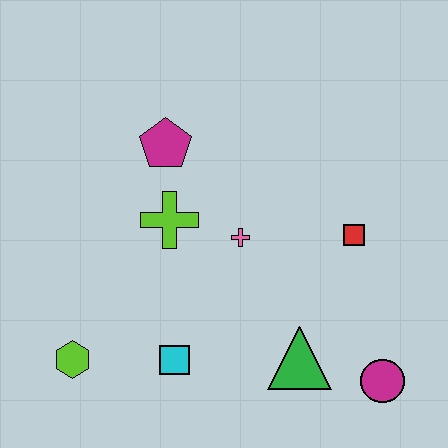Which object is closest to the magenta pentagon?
The lime cross is closest to the magenta pentagon.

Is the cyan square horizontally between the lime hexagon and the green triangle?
Yes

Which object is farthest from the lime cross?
The magenta circle is farthest from the lime cross.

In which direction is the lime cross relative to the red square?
The lime cross is to the left of the red square.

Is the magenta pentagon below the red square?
No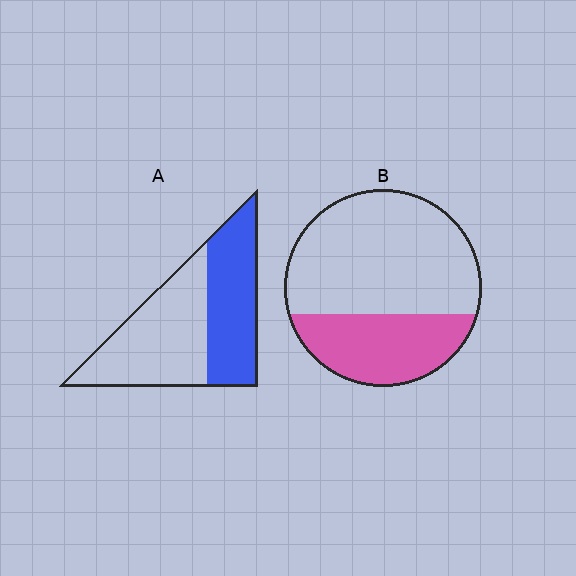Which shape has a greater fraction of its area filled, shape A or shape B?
Shape A.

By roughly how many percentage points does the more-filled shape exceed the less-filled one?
By roughly 10 percentage points (A over B).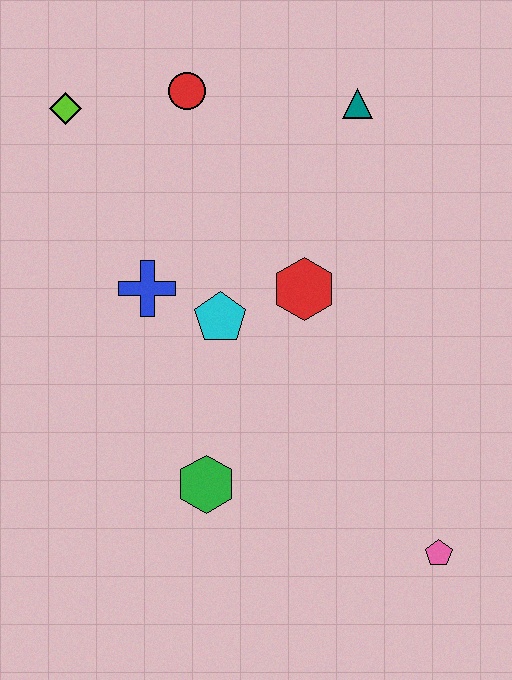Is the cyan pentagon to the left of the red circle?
No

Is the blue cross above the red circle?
No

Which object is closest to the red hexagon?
The cyan pentagon is closest to the red hexagon.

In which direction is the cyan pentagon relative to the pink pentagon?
The cyan pentagon is above the pink pentagon.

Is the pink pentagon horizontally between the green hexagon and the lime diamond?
No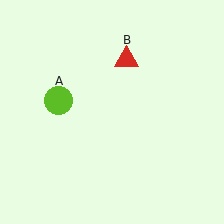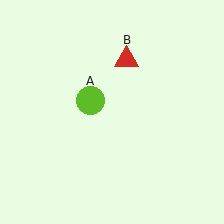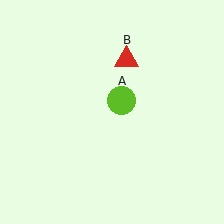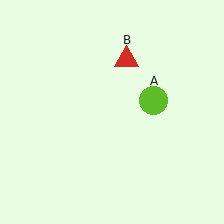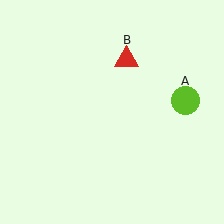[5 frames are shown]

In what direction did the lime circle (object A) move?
The lime circle (object A) moved right.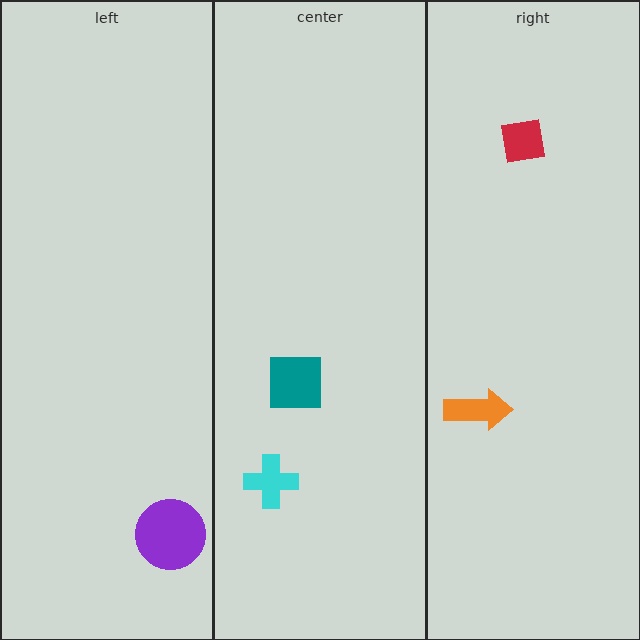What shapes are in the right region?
The orange arrow, the red square.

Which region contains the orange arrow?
The right region.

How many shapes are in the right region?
2.